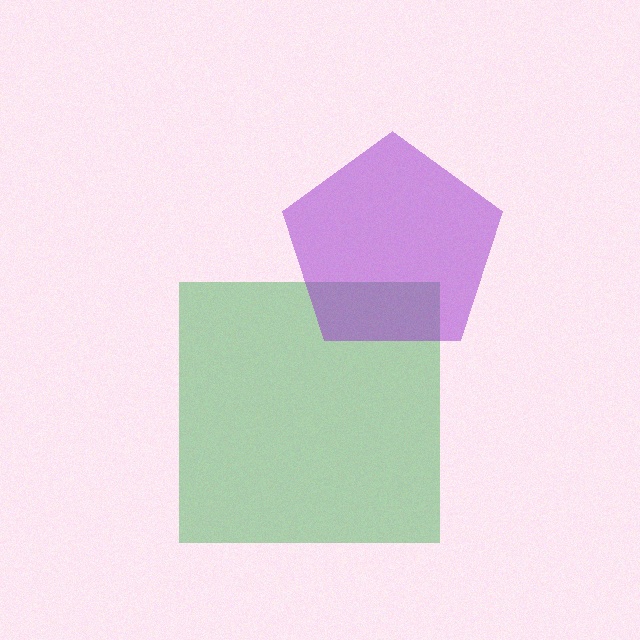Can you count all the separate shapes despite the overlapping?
Yes, there are 2 separate shapes.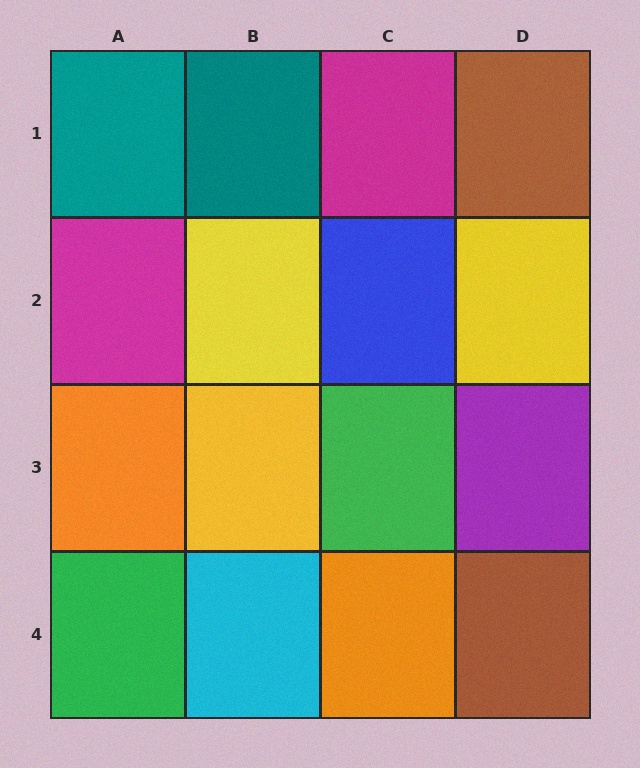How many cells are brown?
2 cells are brown.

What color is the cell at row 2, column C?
Blue.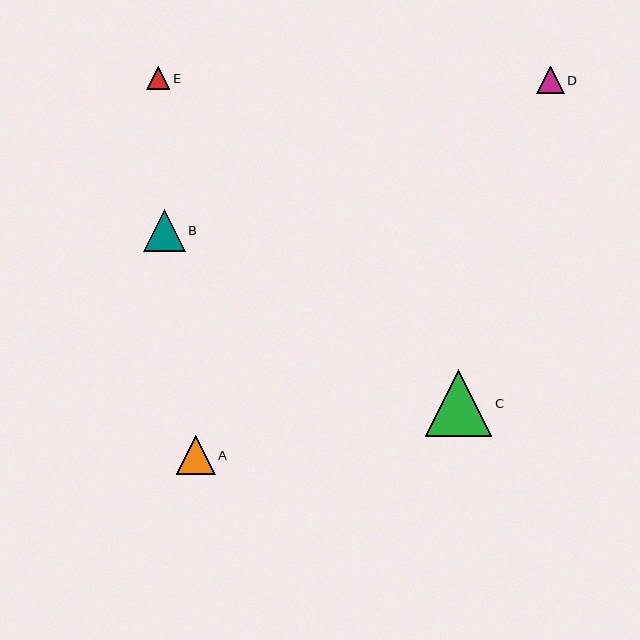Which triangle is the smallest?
Triangle E is the smallest with a size of approximately 23 pixels.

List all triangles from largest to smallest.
From largest to smallest: C, B, A, D, E.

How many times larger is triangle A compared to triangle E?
Triangle A is approximately 1.7 times the size of triangle E.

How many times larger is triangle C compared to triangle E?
Triangle C is approximately 2.9 times the size of triangle E.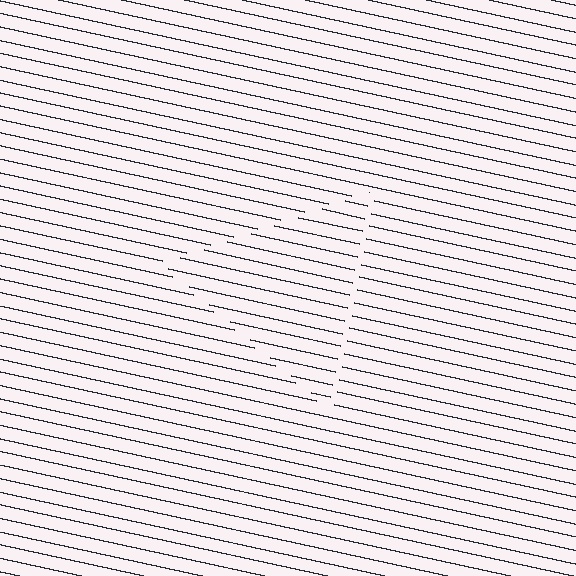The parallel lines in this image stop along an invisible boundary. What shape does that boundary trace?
An illusory triangle. The interior of the shape contains the same grating, shifted by half a period — the contour is defined by the phase discontinuity where line-ends from the inner and outer gratings abut.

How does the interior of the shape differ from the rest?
The interior of the shape contains the same grating, shifted by half a period — the contour is defined by the phase discontinuity where line-ends from the inner and outer gratings abut.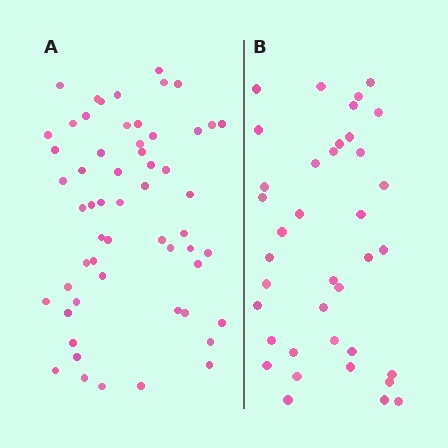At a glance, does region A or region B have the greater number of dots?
Region A (the left region) has more dots.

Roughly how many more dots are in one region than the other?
Region A has approximately 20 more dots than region B.